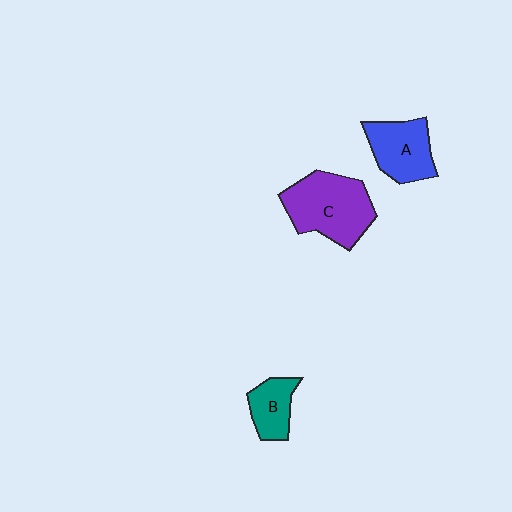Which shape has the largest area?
Shape C (purple).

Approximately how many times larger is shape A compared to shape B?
Approximately 1.5 times.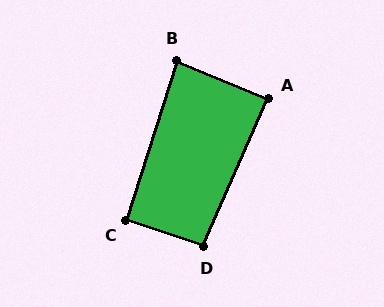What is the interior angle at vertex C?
Approximately 91 degrees (approximately right).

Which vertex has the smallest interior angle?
B, at approximately 85 degrees.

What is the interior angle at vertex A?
Approximately 89 degrees (approximately right).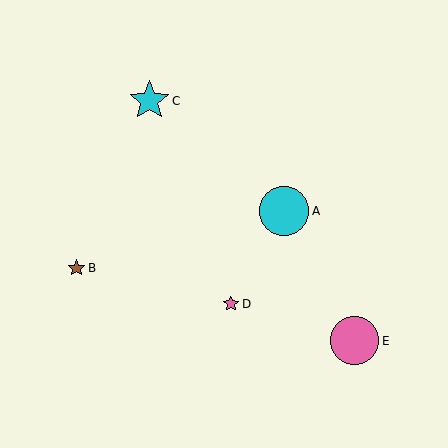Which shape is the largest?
The cyan circle (labeled A) is the largest.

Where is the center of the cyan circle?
The center of the cyan circle is at (284, 211).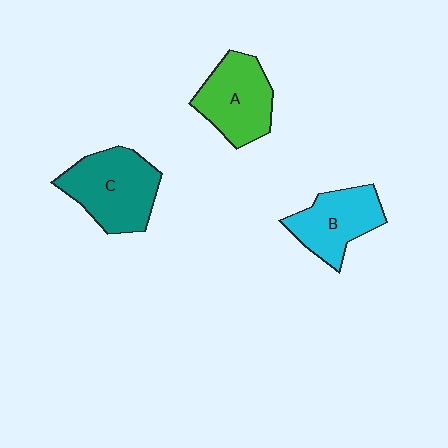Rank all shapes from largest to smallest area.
From largest to smallest: C (teal), A (green), B (cyan).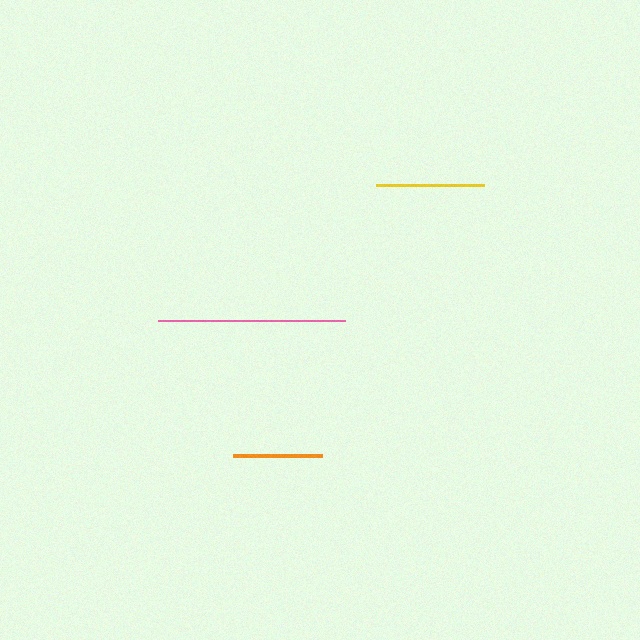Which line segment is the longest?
The pink line is the longest at approximately 187 pixels.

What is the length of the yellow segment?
The yellow segment is approximately 108 pixels long.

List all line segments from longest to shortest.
From longest to shortest: pink, yellow, orange.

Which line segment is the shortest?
The orange line is the shortest at approximately 89 pixels.